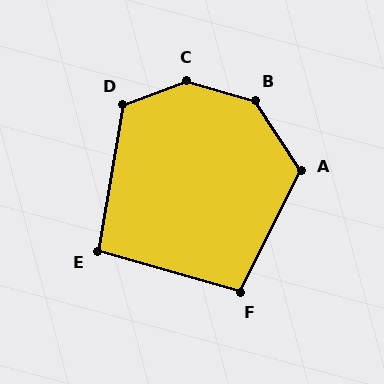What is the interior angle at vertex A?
Approximately 120 degrees (obtuse).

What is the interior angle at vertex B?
Approximately 139 degrees (obtuse).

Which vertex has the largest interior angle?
C, at approximately 143 degrees.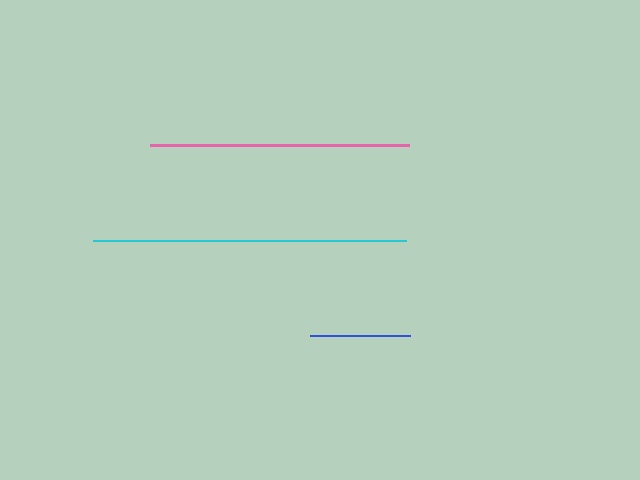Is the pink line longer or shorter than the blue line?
The pink line is longer than the blue line.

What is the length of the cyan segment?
The cyan segment is approximately 313 pixels long.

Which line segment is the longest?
The cyan line is the longest at approximately 313 pixels.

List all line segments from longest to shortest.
From longest to shortest: cyan, pink, blue.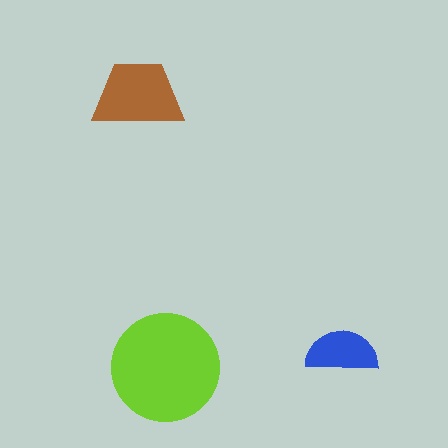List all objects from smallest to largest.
The blue semicircle, the brown trapezoid, the lime circle.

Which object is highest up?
The brown trapezoid is topmost.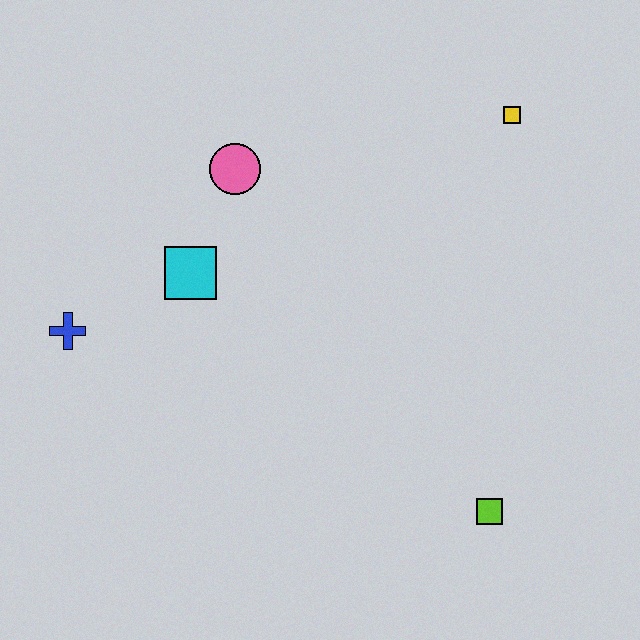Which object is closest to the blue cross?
The cyan square is closest to the blue cross.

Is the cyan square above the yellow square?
No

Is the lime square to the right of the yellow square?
No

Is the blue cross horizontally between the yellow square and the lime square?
No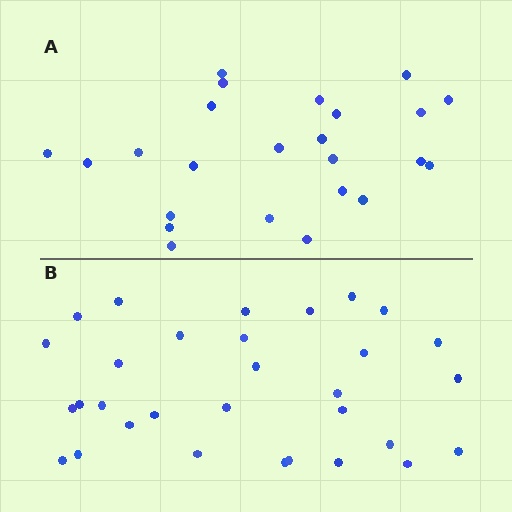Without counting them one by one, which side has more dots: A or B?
Region B (the bottom region) has more dots.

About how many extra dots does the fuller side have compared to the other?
Region B has roughly 8 or so more dots than region A.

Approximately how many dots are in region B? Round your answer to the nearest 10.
About 30 dots. (The exact count is 31, which rounds to 30.)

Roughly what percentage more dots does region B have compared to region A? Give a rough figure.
About 30% more.